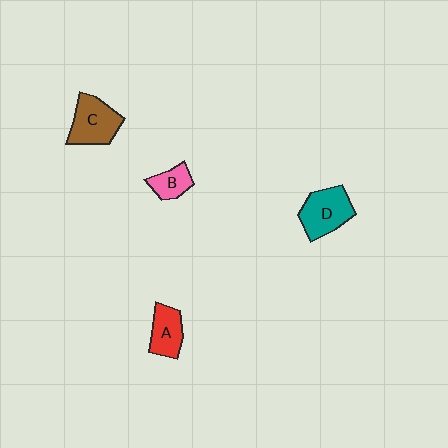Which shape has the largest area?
Shape D (teal).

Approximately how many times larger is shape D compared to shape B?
Approximately 1.9 times.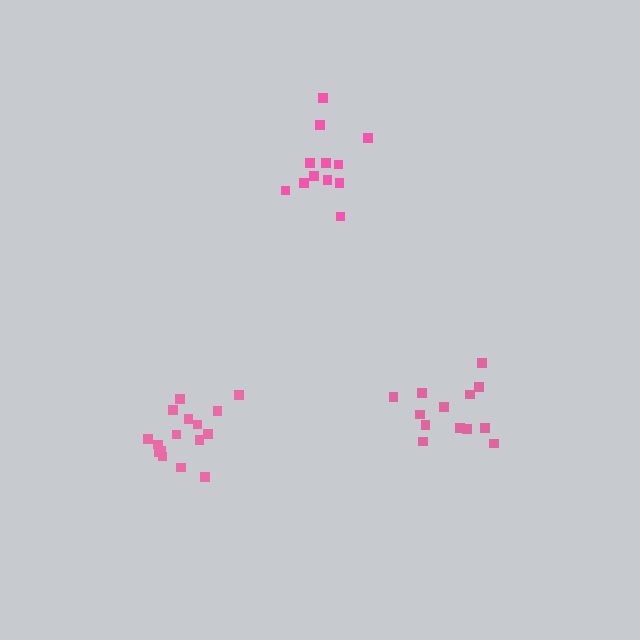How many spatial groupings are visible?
There are 3 spatial groupings.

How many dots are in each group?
Group 1: 13 dots, Group 2: 16 dots, Group 3: 12 dots (41 total).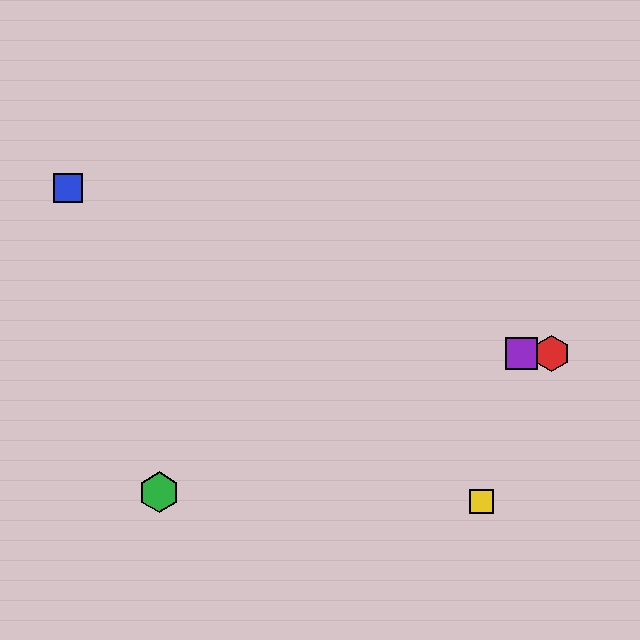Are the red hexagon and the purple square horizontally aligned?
Yes, both are at y≈354.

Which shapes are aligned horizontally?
The red hexagon, the purple square are aligned horizontally.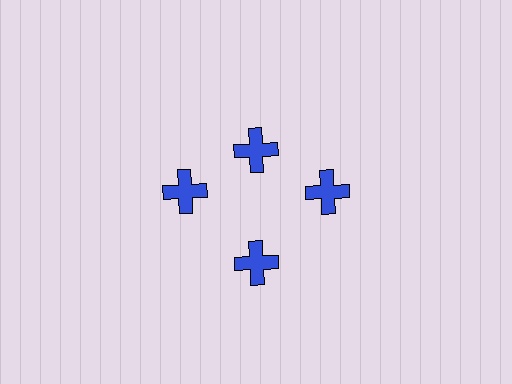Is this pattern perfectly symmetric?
No. The 4 blue crosses are arranged in a ring, but one element near the 12 o'clock position is pulled inward toward the center, breaking the 4-fold rotational symmetry.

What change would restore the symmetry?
The symmetry would be restored by moving it outward, back onto the ring so that all 4 crosses sit at equal angles and equal distance from the center.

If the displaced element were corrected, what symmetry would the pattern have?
It would have 4-fold rotational symmetry — the pattern would map onto itself every 90 degrees.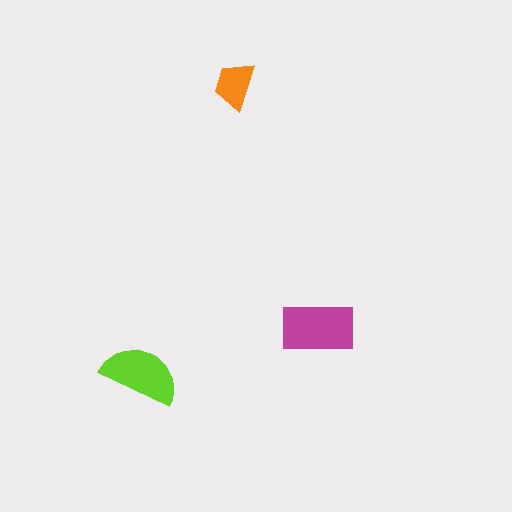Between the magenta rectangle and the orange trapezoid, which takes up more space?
The magenta rectangle.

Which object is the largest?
The magenta rectangle.